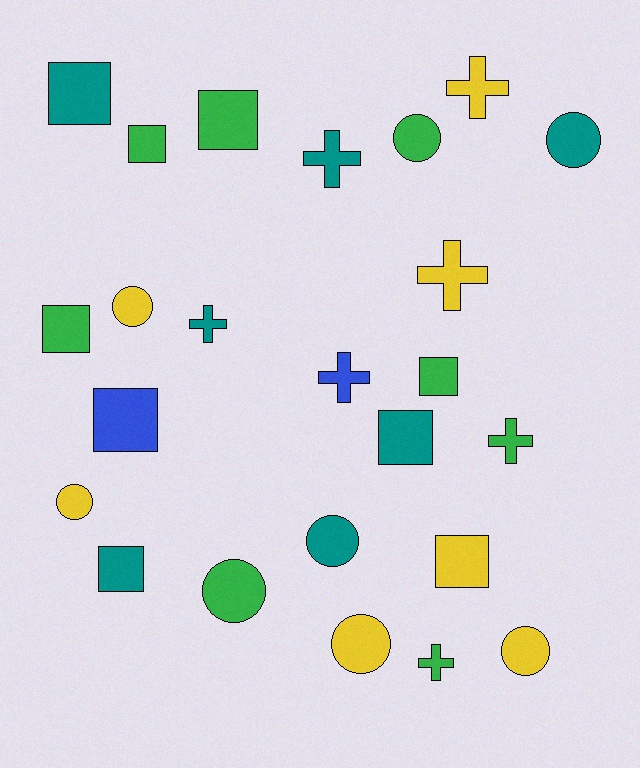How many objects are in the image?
There are 24 objects.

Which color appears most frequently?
Green, with 8 objects.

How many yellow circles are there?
There are 4 yellow circles.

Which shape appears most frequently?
Square, with 9 objects.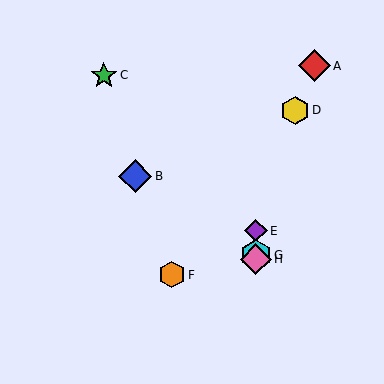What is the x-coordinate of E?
Object E is at x≈256.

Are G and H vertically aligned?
Yes, both are at x≈256.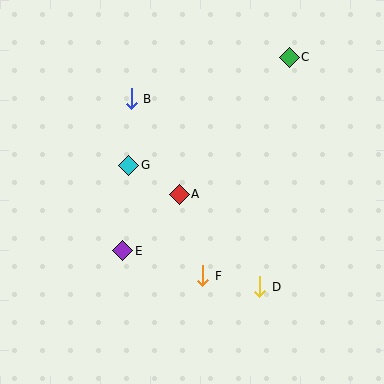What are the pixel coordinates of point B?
Point B is at (131, 99).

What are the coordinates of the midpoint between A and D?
The midpoint between A and D is at (219, 240).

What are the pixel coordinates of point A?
Point A is at (179, 194).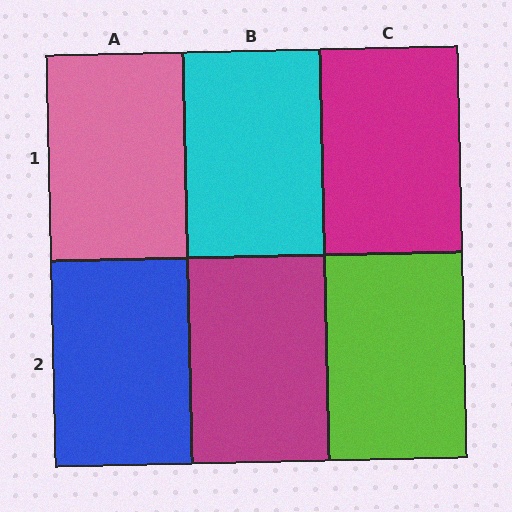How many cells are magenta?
2 cells are magenta.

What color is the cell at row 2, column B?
Magenta.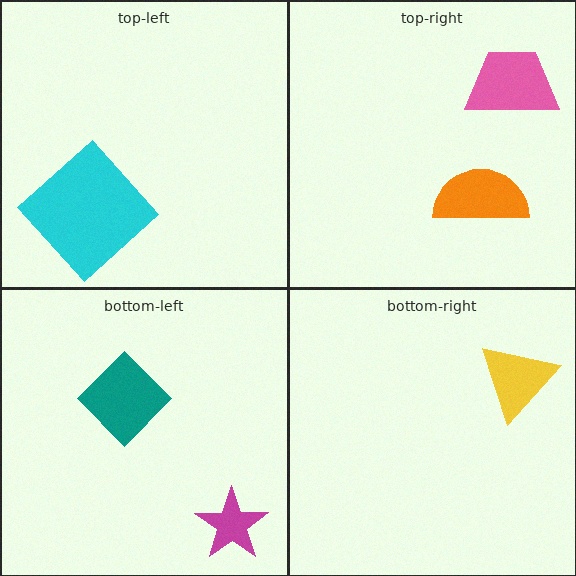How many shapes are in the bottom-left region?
2.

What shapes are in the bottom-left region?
The teal diamond, the magenta star.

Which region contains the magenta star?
The bottom-left region.